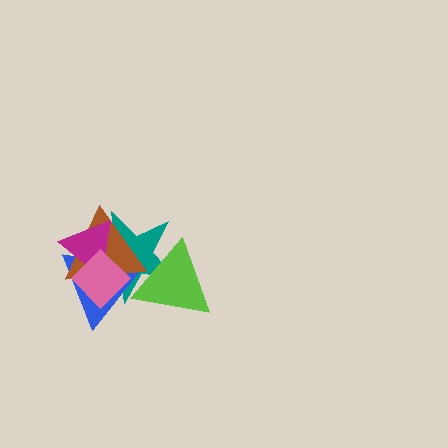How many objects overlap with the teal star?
5 objects overlap with the teal star.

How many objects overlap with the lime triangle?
3 objects overlap with the lime triangle.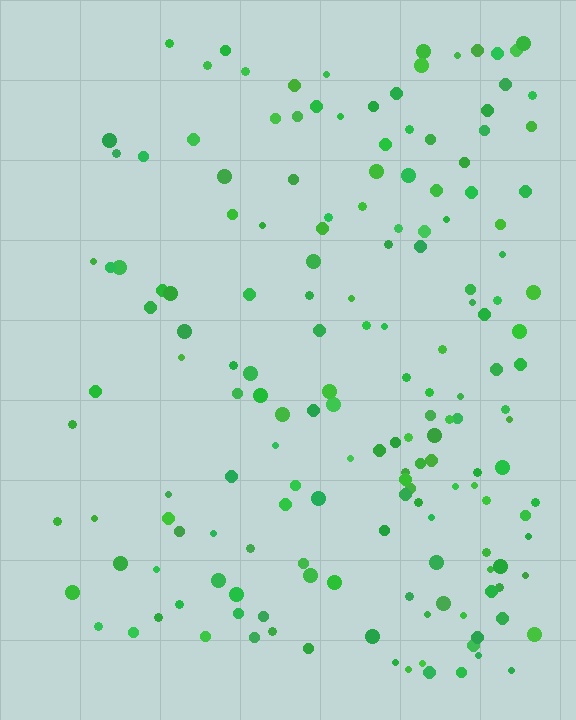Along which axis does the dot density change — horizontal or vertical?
Horizontal.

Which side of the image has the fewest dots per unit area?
The left.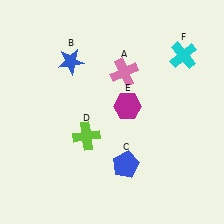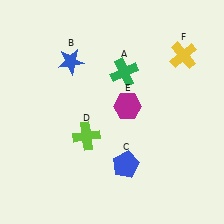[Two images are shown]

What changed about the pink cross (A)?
In Image 1, A is pink. In Image 2, it changed to green.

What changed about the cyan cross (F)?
In Image 1, F is cyan. In Image 2, it changed to yellow.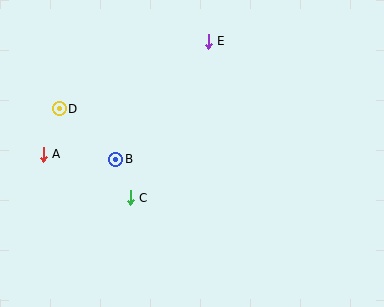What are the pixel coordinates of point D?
Point D is at (59, 109).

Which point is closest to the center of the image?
Point C at (130, 198) is closest to the center.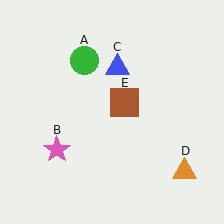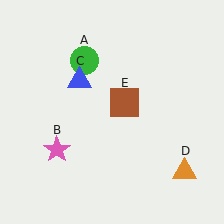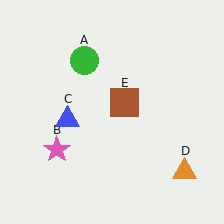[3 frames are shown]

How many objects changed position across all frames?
1 object changed position: blue triangle (object C).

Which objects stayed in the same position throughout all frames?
Green circle (object A) and pink star (object B) and orange triangle (object D) and brown square (object E) remained stationary.